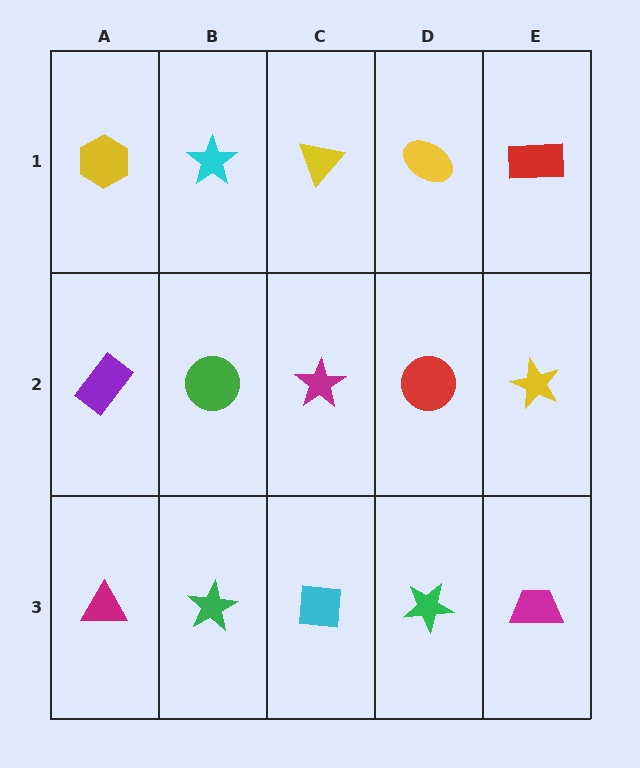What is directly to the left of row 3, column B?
A magenta triangle.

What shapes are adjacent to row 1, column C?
A magenta star (row 2, column C), a cyan star (row 1, column B), a yellow ellipse (row 1, column D).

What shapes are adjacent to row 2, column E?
A red rectangle (row 1, column E), a magenta trapezoid (row 3, column E), a red circle (row 2, column D).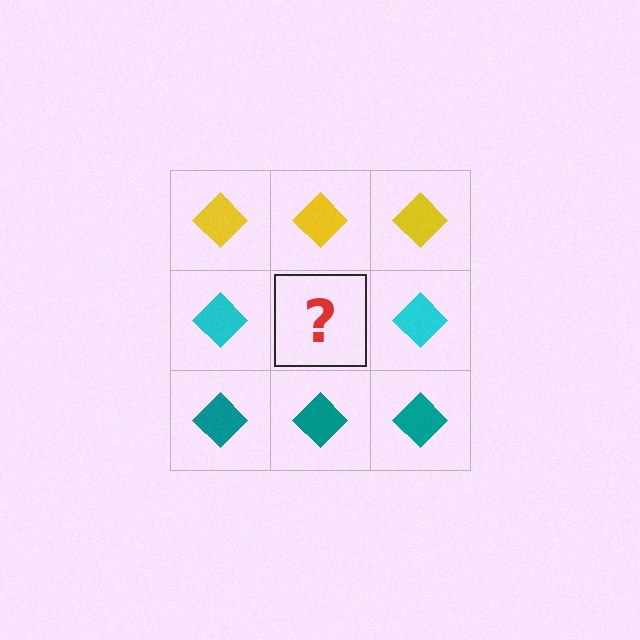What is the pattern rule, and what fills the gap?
The rule is that each row has a consistent color. The gap should be filled with a cyan diamond.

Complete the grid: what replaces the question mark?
The question mark should be replaced with a cyan diamond.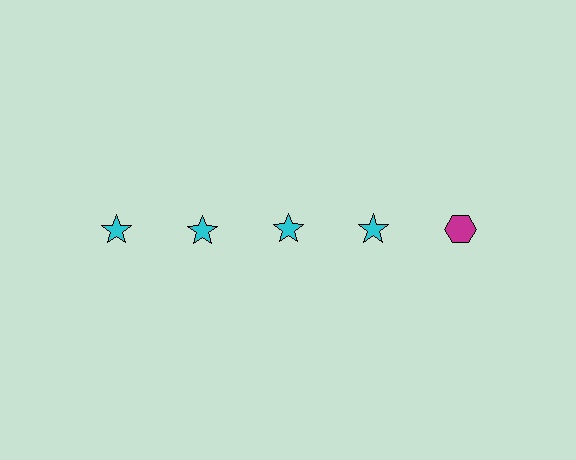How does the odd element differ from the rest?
It differs in both color (magenta instead of cyan) and shape (hexagon instead of star).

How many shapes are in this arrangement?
There are 5 shapes arranged in a grid pattern.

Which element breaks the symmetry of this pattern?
The magenta hexagon in the top row, rightmost column breaks the symmetry. All other shapes are cyan stars.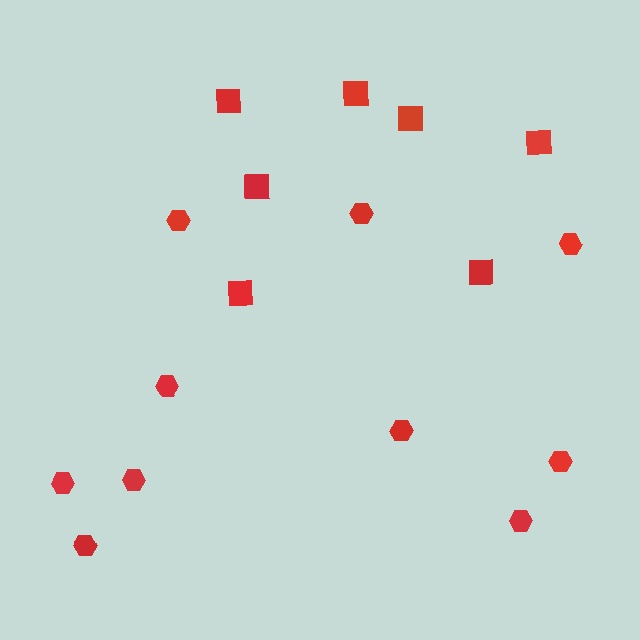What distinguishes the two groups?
There are 2 groups: one group of squares (7) and one group of hexagons (10).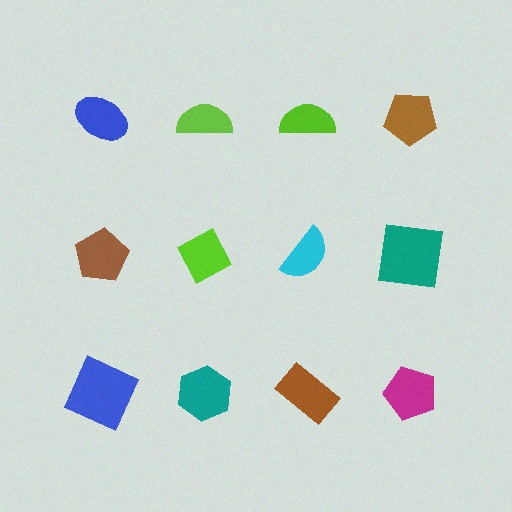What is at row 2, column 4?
A teal square.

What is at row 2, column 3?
A cyan semicircle.